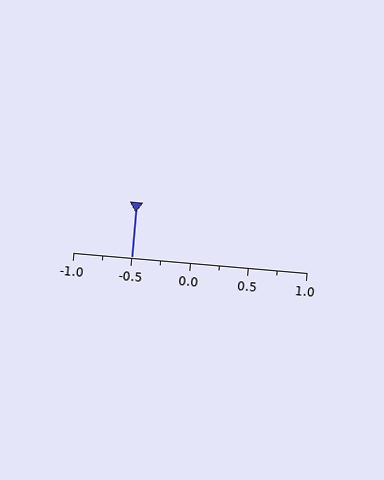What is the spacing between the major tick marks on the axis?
The major ticks are spaced 0.5 apart.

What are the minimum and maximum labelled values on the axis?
The axis runs from -1.0 to 1.0.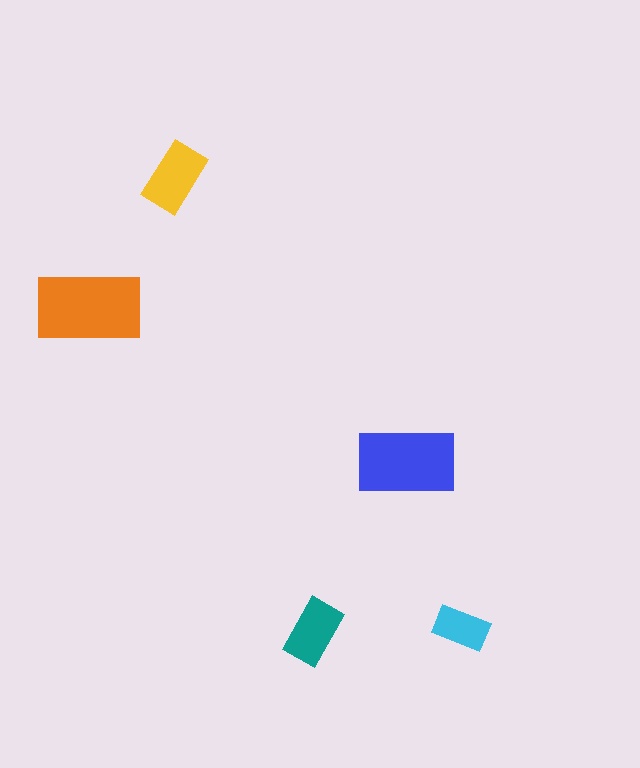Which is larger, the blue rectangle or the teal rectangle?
The blue one.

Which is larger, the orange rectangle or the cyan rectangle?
The orange one.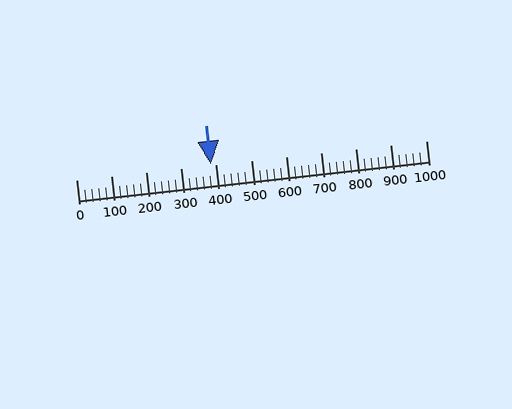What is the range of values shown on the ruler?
The ruler shows values from 0 to 1000.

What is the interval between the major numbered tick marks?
The major tick marks are spaced 100 units apart.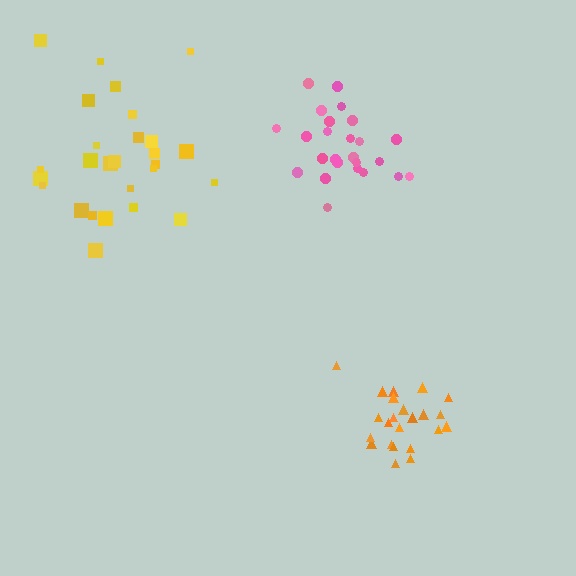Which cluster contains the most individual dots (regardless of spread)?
Yellow (29).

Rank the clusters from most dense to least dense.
orange, pink, yellow.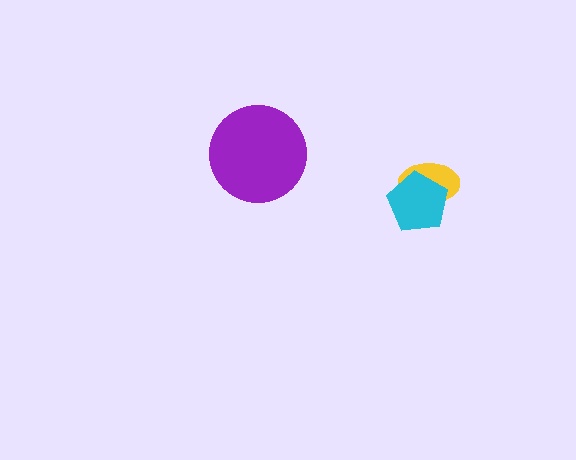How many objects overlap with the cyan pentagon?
1 object overlaps with the cyan pentagon.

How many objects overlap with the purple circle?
0 objects overlap with the purple circle.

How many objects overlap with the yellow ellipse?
1 object overlaps with the yellow ellipse.